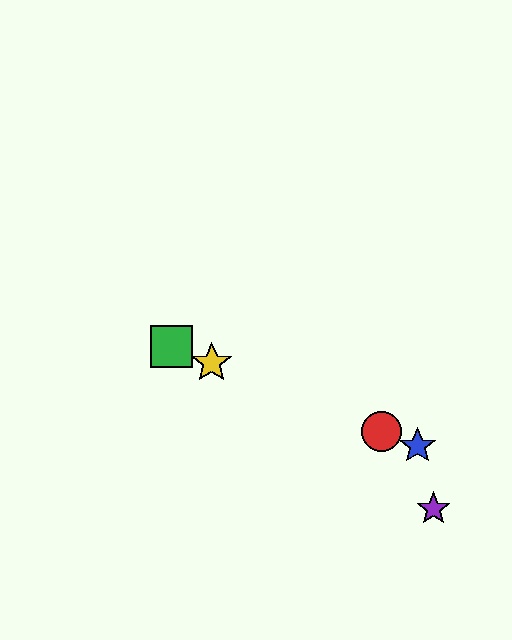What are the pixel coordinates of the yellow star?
The yellow star is at (212, 363).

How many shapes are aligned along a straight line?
4 shapes (the red circle, the blue star, the green square, the yellow star) are aligned along a straight line.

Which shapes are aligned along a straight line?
The red circle, the blue star, the green square, the yellow star are aligned along a straight line.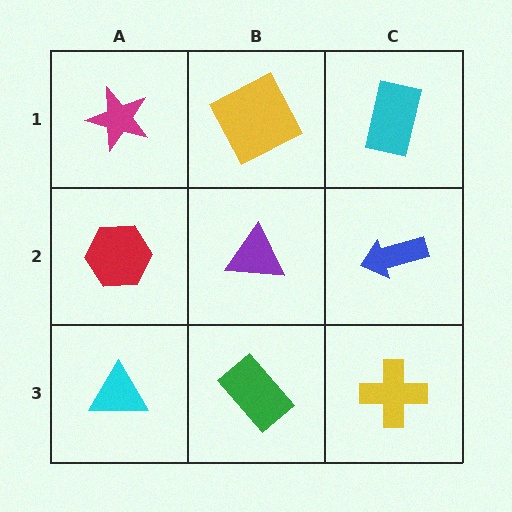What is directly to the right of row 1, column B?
A cyan rectangle.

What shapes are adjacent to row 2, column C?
A cyan rectangle (row 1, column C), a yellow cross (row 3, column C), a purple triangle (row 2, column B).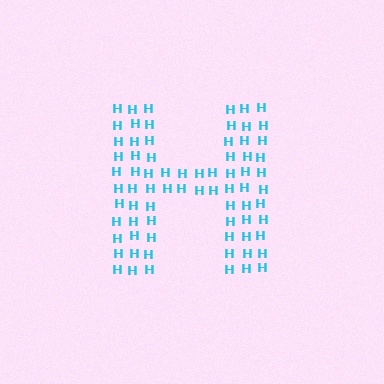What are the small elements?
The small elements are letter H's.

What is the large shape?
The large shape is the letter H.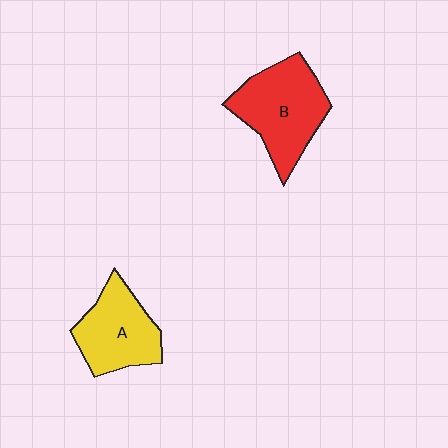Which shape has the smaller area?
Shape A (yellow).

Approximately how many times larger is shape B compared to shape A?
Approximately 1.2 times.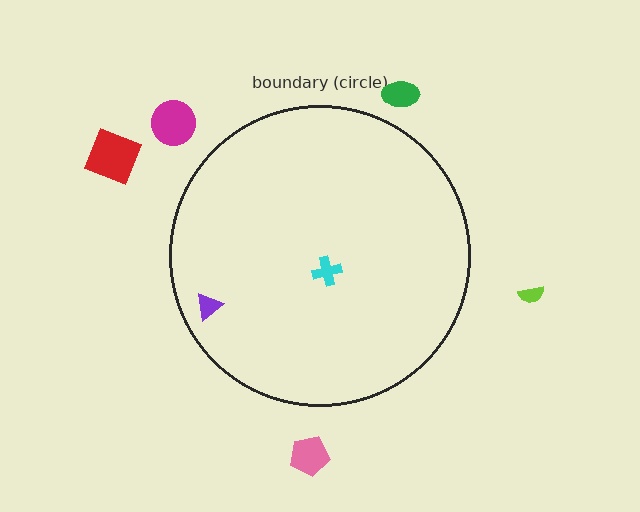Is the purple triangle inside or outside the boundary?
Inside.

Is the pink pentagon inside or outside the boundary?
Outside.